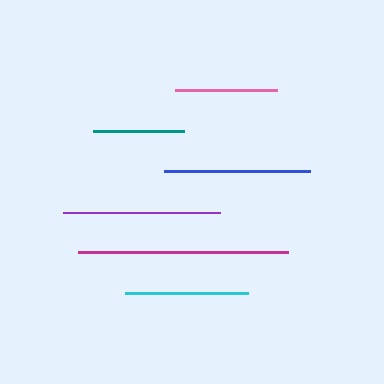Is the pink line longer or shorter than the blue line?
The blue line is longer than the pink line.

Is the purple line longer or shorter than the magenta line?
The magenta line is longer than the purple line.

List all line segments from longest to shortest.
From longest to shortest: magenta, purple, blue, cyan, pink, teal.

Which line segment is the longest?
The magenta line is the longest at approximately 210 pixels.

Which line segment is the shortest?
The teal line is the shortest at approximately 90 pixels.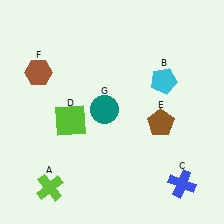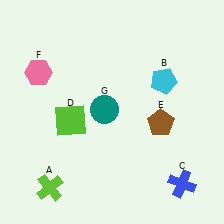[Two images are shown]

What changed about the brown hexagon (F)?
In Image 1, F is brown. In Image 2, it changed to pink.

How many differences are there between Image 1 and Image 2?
There is 1 difference between the two images.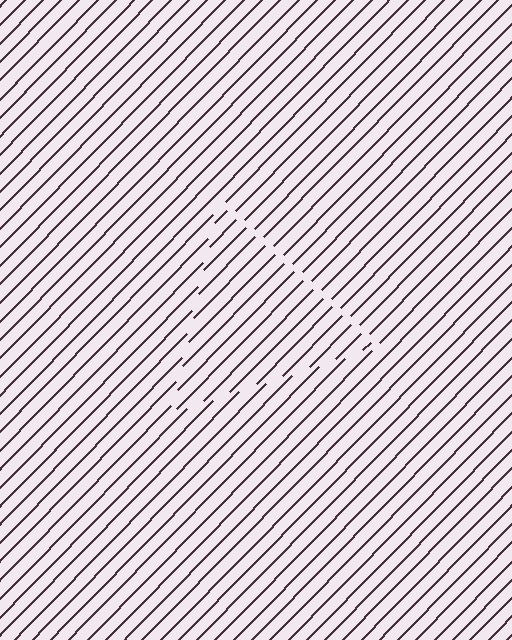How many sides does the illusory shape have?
3 sides — the line-ends trace a triangle.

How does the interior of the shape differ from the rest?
The interior of the shape contains the same grating, shifted by half a period — the contour is defined by the phase discontinuity where line-ends from the inner and outer gratings abut.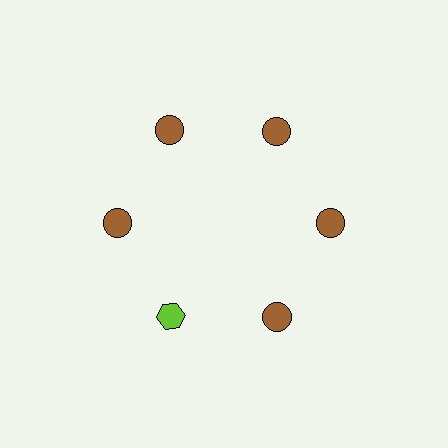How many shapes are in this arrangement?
There are 6 shapes arranged in a ring pattern.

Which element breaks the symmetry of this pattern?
The lime hexagon at roughly the 7 o'clock position breaks the symmetry. All other shapes are brown circles.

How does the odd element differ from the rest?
It differs in both color (lime instead of brown) and shape (hexagon instead of circle).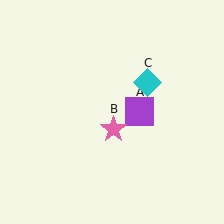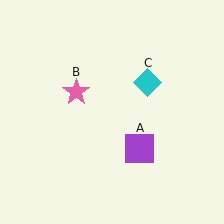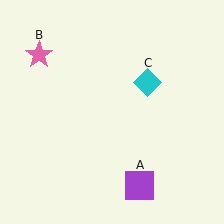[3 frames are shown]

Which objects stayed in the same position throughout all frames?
Cyan diamond (object C) remained stationary.